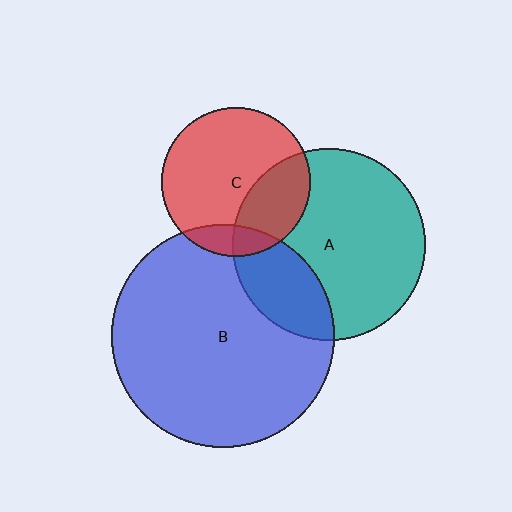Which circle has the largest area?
Circle B (blue).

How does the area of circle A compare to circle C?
Approximately 1.7 times.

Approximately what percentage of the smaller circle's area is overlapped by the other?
Approximately 25%.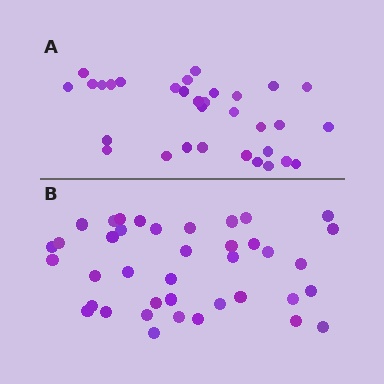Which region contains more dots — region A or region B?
Region B (the bottom region) has more dots.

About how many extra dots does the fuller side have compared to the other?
Region B has roughly 8 or so more dots than region A.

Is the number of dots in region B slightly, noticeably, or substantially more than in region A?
Region B has only slightly more — the two regions are fairly close. The ratio is roughly 1.2 to 1.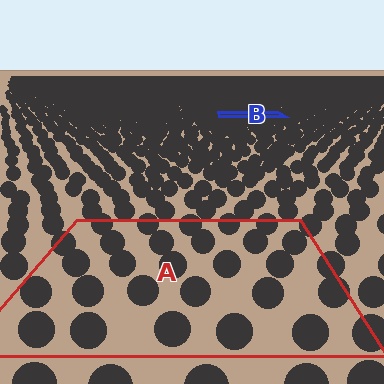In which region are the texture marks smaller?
The texture marks are smaller in region B, because it is farther away.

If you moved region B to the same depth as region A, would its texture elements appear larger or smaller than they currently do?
They would appear larger. At a closer depth, the same texture elements are projected at a bigger on-screen size.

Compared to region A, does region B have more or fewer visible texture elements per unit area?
Region B has more texture elements per unit area — they are packed more densely because it is farther away.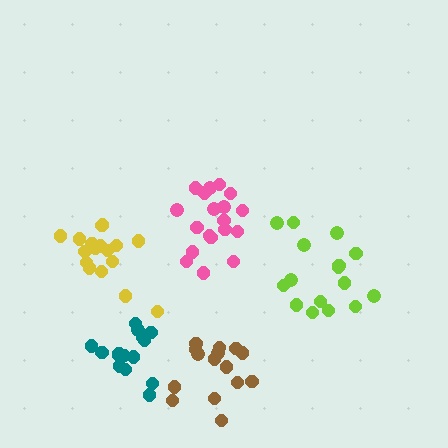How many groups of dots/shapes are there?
There are 5 groups.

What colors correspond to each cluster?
The clusters are colored: yellow, lime, brown, teal, pink.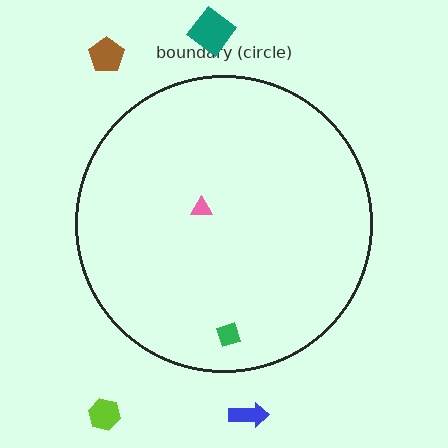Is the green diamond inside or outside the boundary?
Inside.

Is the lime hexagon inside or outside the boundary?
Outside.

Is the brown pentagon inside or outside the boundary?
Outside.